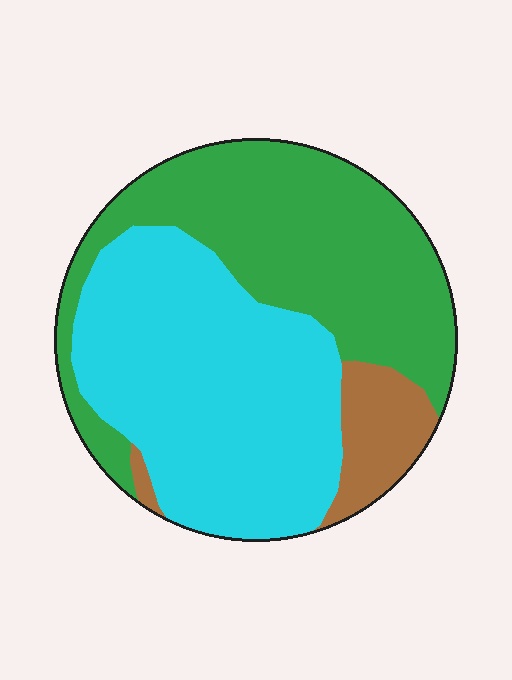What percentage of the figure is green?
Green takes up between a third and a half of the figure.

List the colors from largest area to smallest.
From largest to smallest: cyan, green, brown.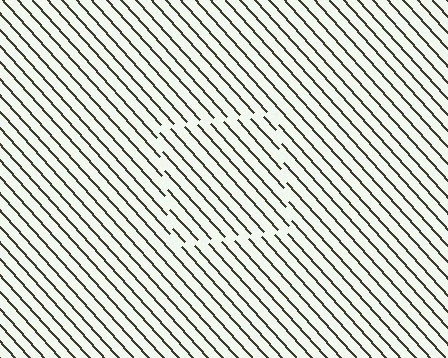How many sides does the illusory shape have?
4 sides — the line-ends trace a square.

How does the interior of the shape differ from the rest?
The interior of the shape contains the same grating, shifted by half a period — the contour is defined by the phase discontinuity where line-ends from the inner and outer gratings abut.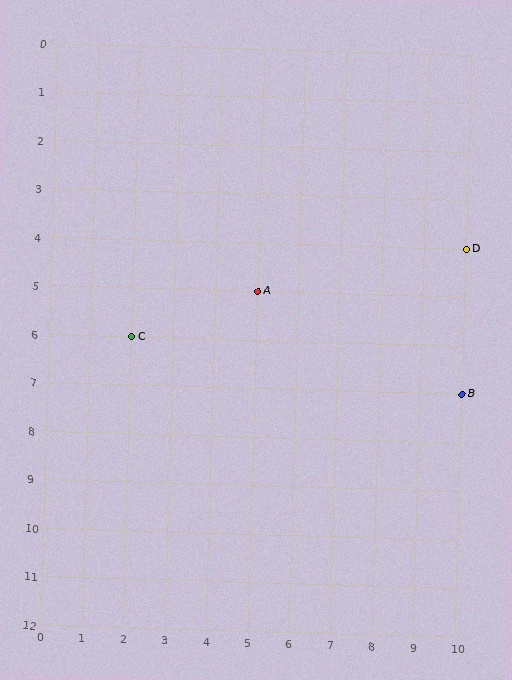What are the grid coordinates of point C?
Point C is at grid coordinates (2, 6).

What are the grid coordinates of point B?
Point B is at grid coordinates (10, 7).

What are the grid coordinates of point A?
Point A is at grid coordinates (5, 5).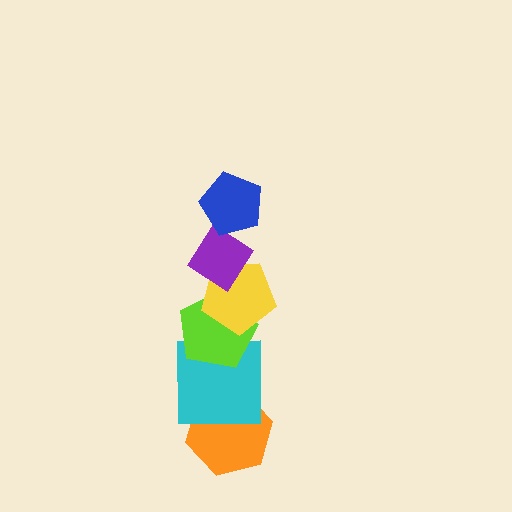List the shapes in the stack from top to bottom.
From top to bottom: the blue pentagon, the purple diamond, the yellow pentagon, the lime pentagon, the cyan square, the orange hexagon.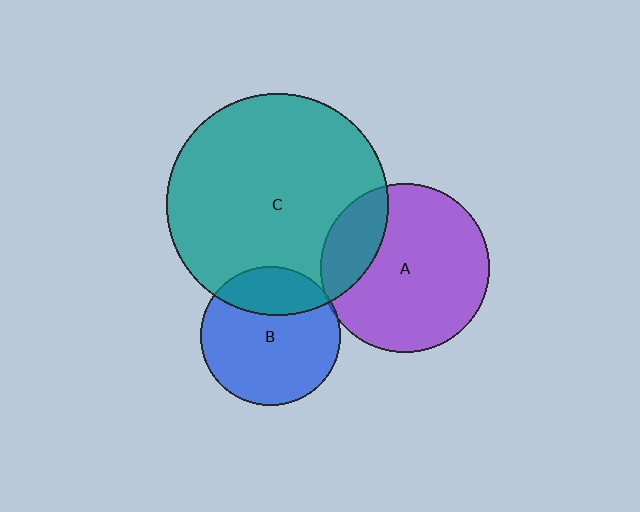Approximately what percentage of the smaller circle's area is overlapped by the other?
Approximately 5%.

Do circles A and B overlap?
Yes.